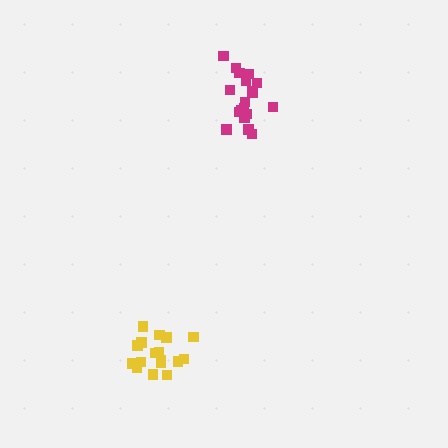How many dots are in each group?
Group 1: 17 dots, Group 2: 19 dots (36 total).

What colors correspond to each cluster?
The clusters are colored: yellow, magenta.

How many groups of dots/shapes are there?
There are 2 groups.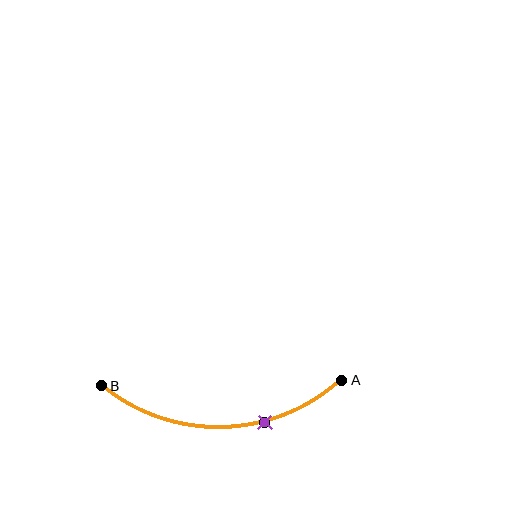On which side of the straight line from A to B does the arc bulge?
The arc bulges below the straight line connecting A and B.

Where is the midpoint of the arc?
The arc midpoint is the point on the curve farthest from the straight line joining A and B. It sits below that line.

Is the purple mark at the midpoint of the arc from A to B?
No. The purple mark lies on the arc but is closer to endpoint A. The arc midpoint would be at the point on the curve equidistant along the arc from both A and B.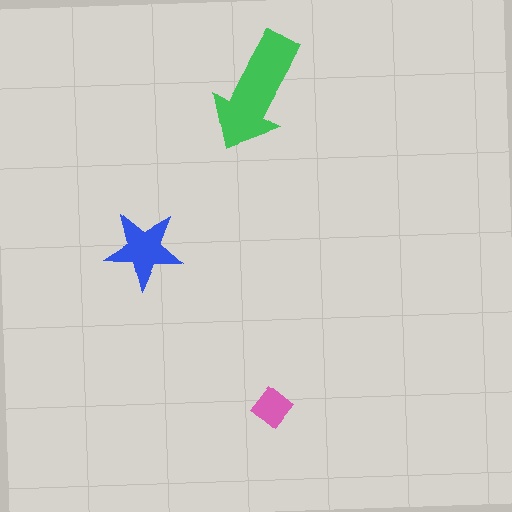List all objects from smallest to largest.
The pink diamond, the blue star, the green arrow.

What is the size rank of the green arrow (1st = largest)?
1st.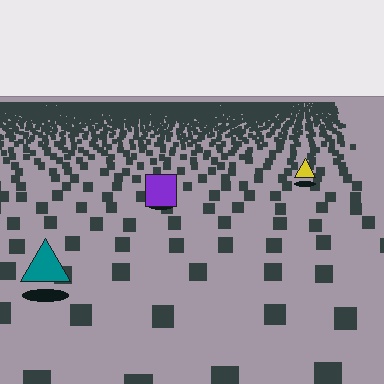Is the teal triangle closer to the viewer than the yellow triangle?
Yes. The teal triangle is closer — you can tell from the texture gradient: the ground texture is coarser near it.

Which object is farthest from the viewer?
The yellow triangle is farthest from the viewer. It appears smaller and the ground texture around it is denser.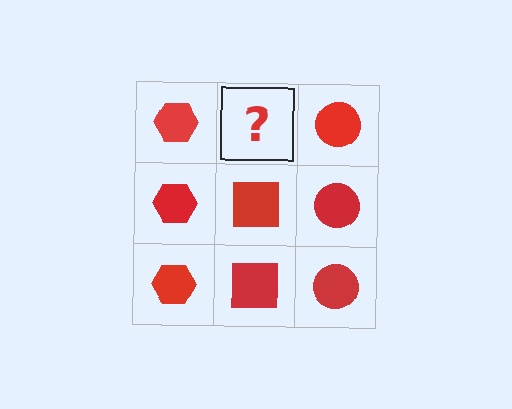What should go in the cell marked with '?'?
The missing cell should contain a red square.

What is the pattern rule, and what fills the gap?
The rule is that each column has a consistent shape. The gap should be filled with a red square.